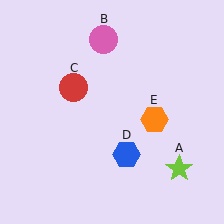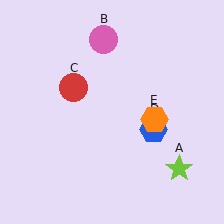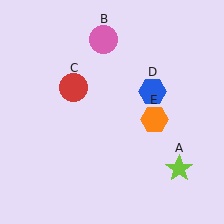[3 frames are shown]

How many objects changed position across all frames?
1 object changed position: blue hexagon (object D).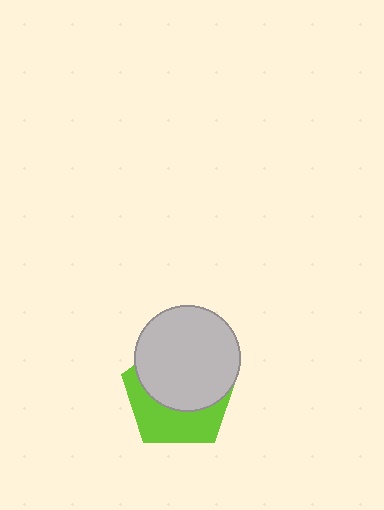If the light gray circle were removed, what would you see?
You would see the complete lime pentagon.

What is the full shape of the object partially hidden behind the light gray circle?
The partially hidden object is a lime pentagon.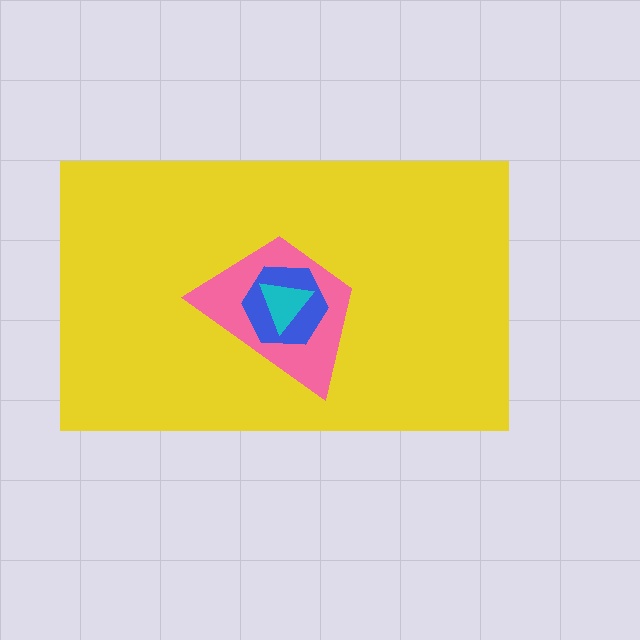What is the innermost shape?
The cyan triangle.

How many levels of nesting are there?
4.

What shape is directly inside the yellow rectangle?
The pink trapezoid.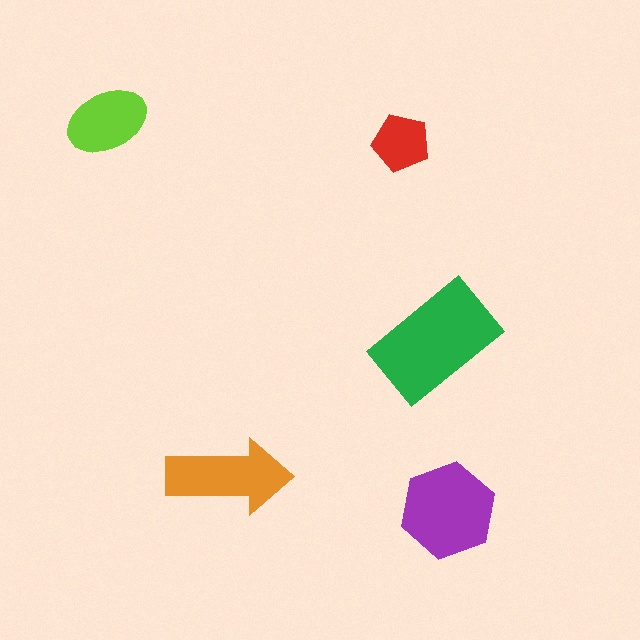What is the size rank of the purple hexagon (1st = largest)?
2nd.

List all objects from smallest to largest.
The red pentagon, the lime ellipse, the orange arrow, the purple hexagon, the green rectangle.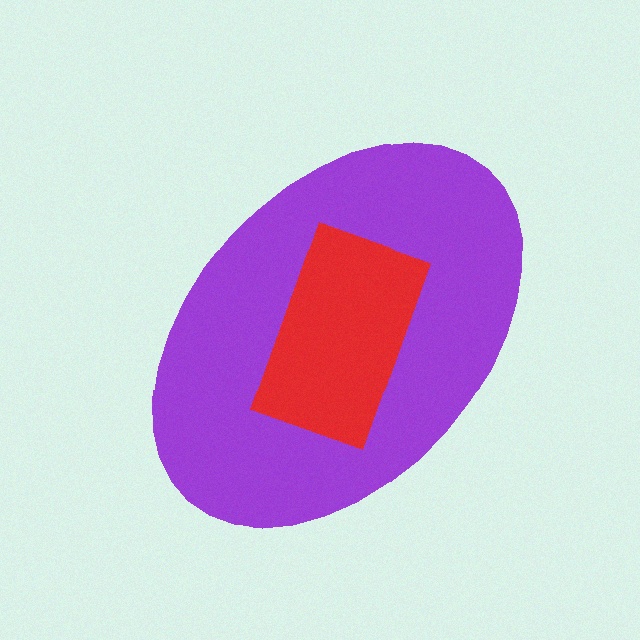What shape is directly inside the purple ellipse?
The red rectangle.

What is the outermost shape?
The purple ellipse.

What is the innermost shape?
The red rectangle.